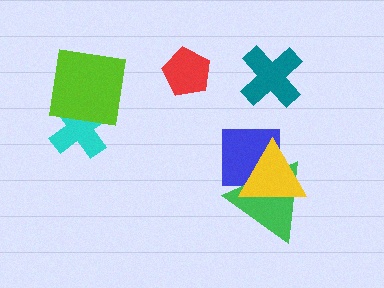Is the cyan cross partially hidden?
Yes, it is partially covered by another shape.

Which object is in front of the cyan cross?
The lime square is in front of the cyan cross.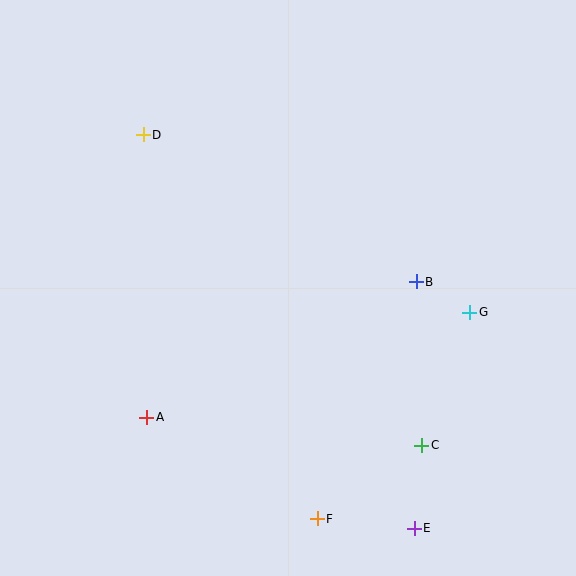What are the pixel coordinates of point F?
Point F is at (317, 519).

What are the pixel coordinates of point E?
Point E is at (414, 528).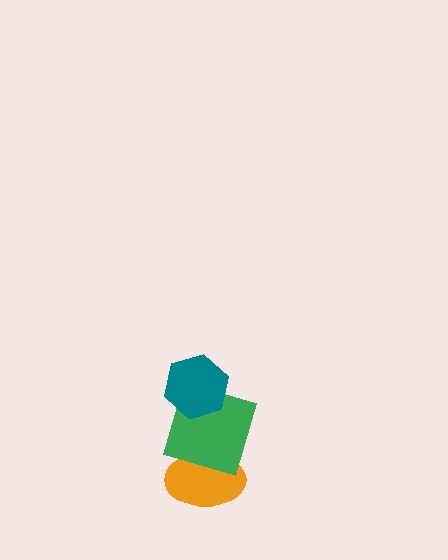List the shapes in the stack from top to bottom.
From top to bottom: the teal hexagon, the green square, the orange ellipse.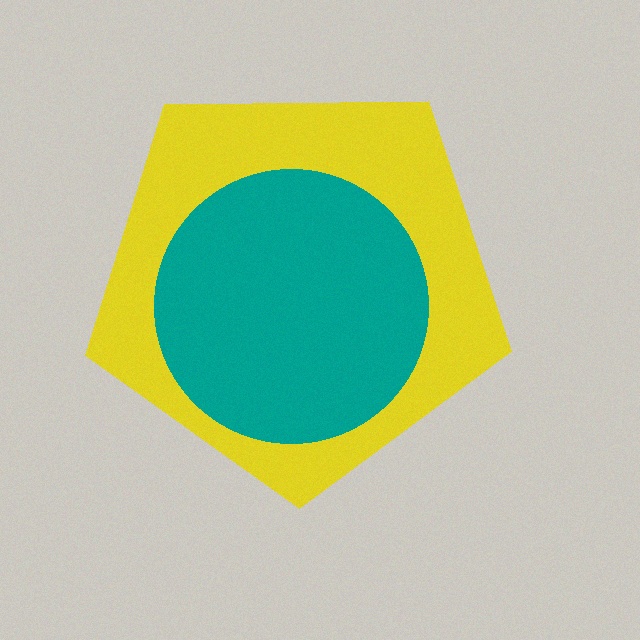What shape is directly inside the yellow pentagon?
The teal circle.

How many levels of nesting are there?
2.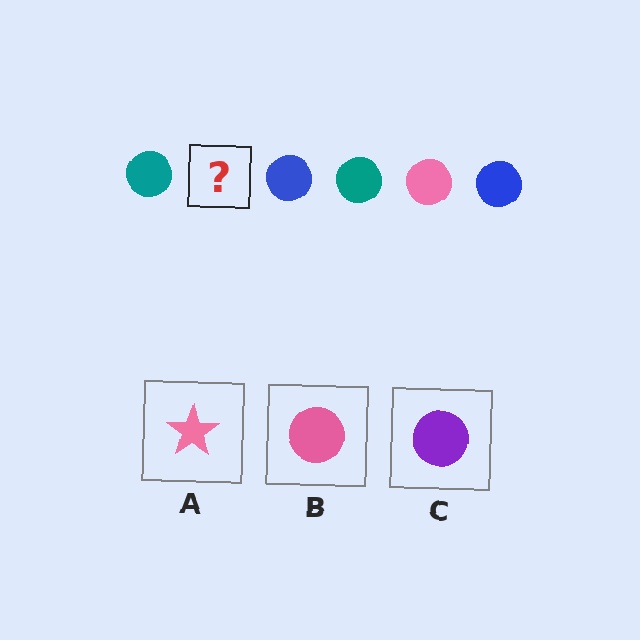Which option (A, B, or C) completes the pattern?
B.